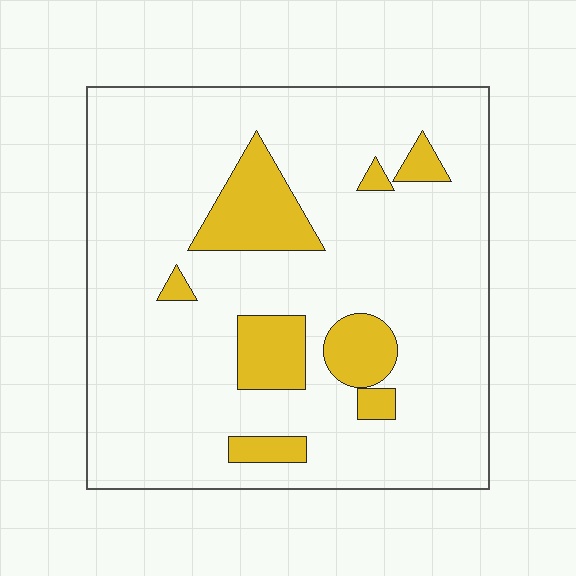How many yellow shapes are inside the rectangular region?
8.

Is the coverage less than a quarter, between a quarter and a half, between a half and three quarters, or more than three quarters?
Less than a quarter.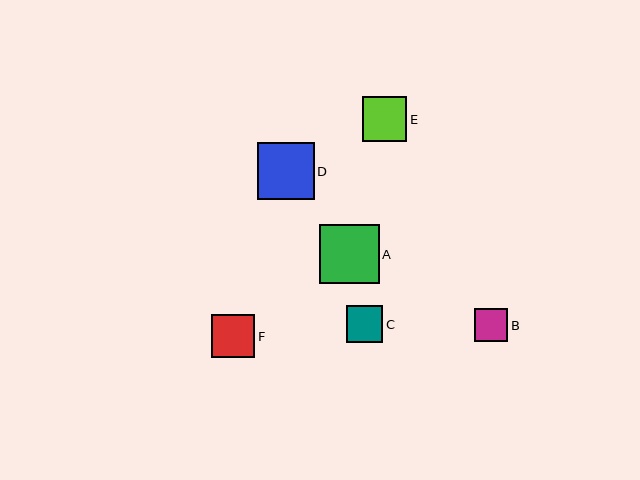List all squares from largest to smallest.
From largest to smallest: A, D, E, F, C, B.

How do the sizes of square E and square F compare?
Square E and square F are approximately the same size.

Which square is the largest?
Square A is the largest with a size of approximately 59 pixels.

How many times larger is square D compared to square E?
Square D is approximately 1.3 times the size of square E.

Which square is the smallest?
Square B is the smallest with a size of approximately 33 pixels.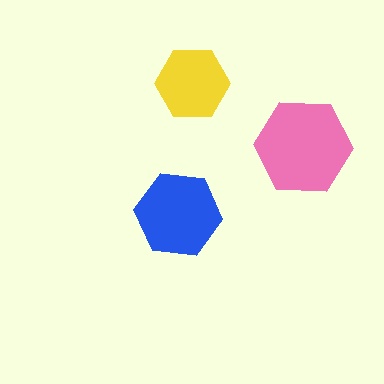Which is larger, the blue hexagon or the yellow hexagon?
The blue one.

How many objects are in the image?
There are 3 objects in the image.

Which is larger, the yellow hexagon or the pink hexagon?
The pink one.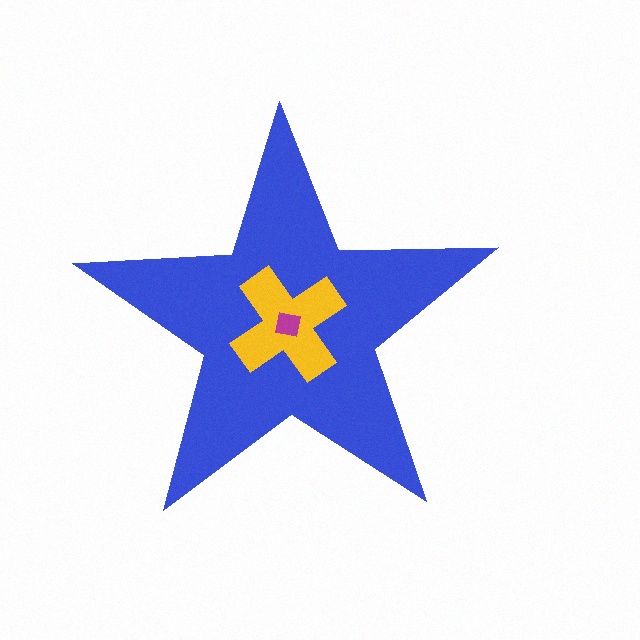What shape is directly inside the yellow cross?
The magenta square.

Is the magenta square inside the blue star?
Yes.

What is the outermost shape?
The blue star.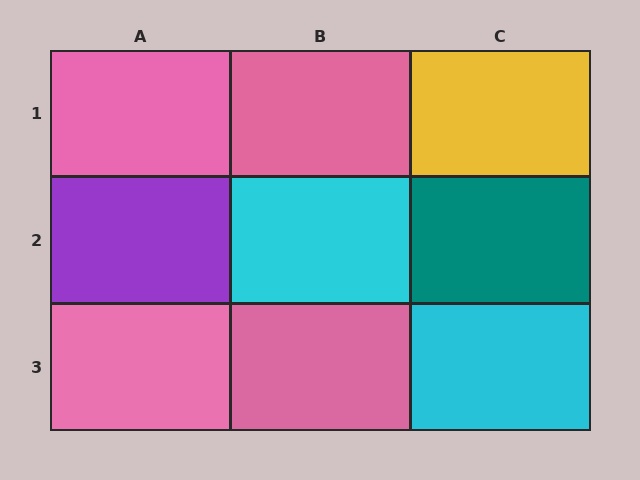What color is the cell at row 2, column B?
Cyan.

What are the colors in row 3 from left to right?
Pink, pink, cyan.